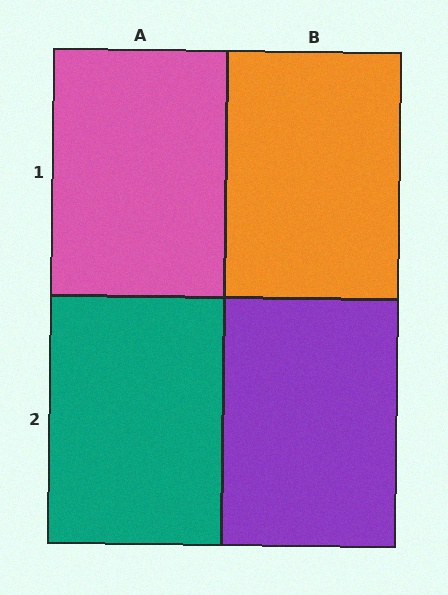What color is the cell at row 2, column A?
Teal.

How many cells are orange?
1 cell is orange.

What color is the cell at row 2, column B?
Purple.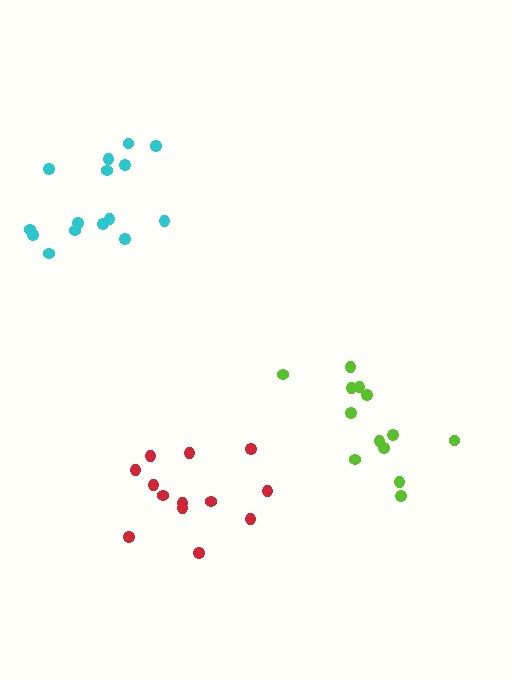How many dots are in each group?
Group 1: 13 dots, Group 2: 15 dots, Group 3: 13 dots (41 total).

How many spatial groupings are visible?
There are 3 spatial groupings.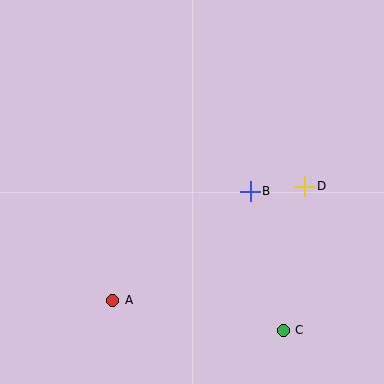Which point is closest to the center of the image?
Point B at (250, 191) is closest to the center.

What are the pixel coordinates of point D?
Point D is at (305, 186).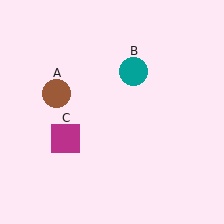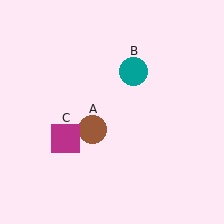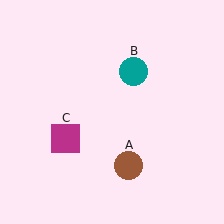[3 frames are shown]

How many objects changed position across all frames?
1 object changed position: brown circle (object A).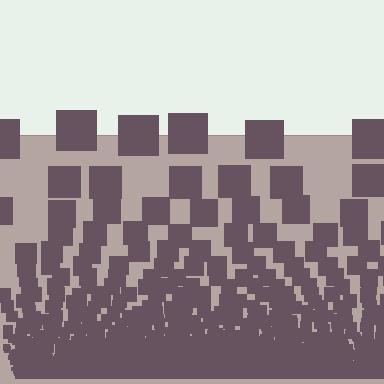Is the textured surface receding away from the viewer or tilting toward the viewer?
The surface appears to tilt toward the viewer. Texture elements get larger and sparser toward the top.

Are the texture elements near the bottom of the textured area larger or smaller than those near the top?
Smaller. The gradient is inverted — elements near the bottom are smaller and denser.